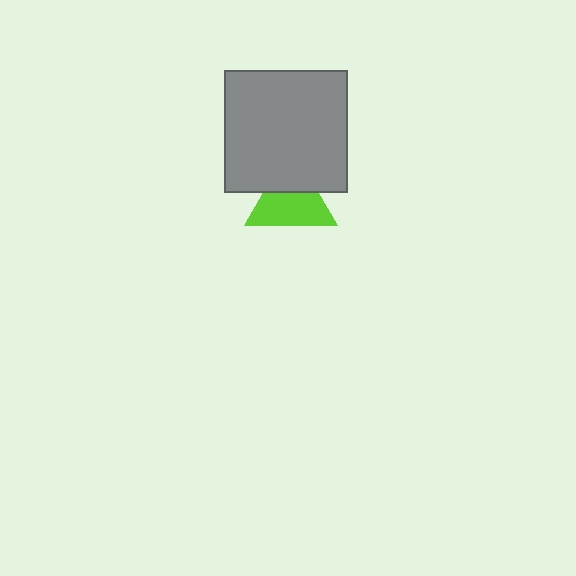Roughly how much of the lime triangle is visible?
About half of it is visible (roughly 63%).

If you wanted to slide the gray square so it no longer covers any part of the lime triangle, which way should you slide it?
Slide it up — that is the most direct way to separate the two shapes.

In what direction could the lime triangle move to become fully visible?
The lime triangle could move down. That would shift it out from behind the gray square entirely.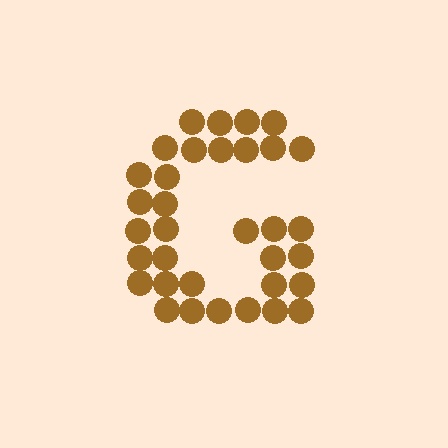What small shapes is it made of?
It is made of small circles.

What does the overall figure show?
The overall figure shows the letter G.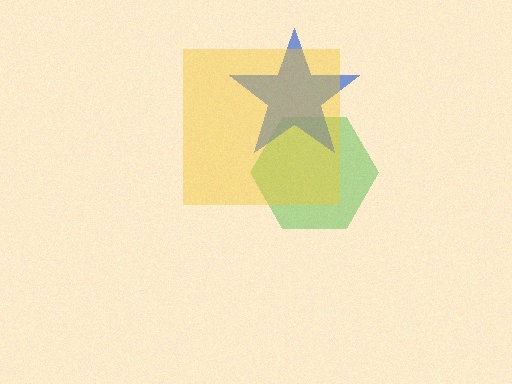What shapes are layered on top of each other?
The layered shapes are: a green hexagon, a blue star, a yellow square.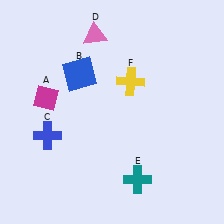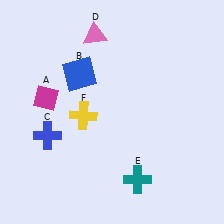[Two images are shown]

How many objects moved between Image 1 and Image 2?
1 object moved between the two images.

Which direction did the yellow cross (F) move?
The yellow cross (F) moved left.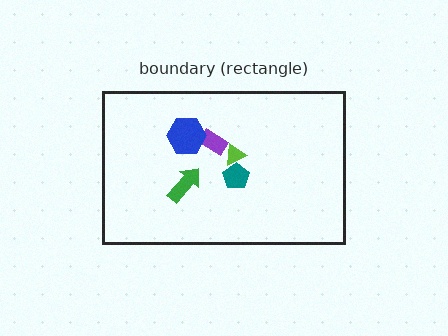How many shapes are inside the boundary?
5 inside, 0 outside.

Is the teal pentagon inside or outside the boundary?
Inside.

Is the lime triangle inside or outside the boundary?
Inside.